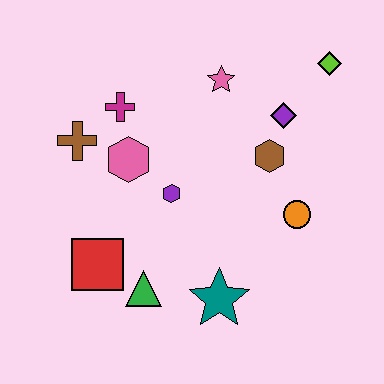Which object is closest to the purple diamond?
The brown hexagon is closest to the purple diamond.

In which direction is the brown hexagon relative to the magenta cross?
The brown hexagon is to the right of the magenta cross.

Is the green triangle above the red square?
No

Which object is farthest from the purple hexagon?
The lime diamond is farthest from the purple hexagon.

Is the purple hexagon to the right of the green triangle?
Yes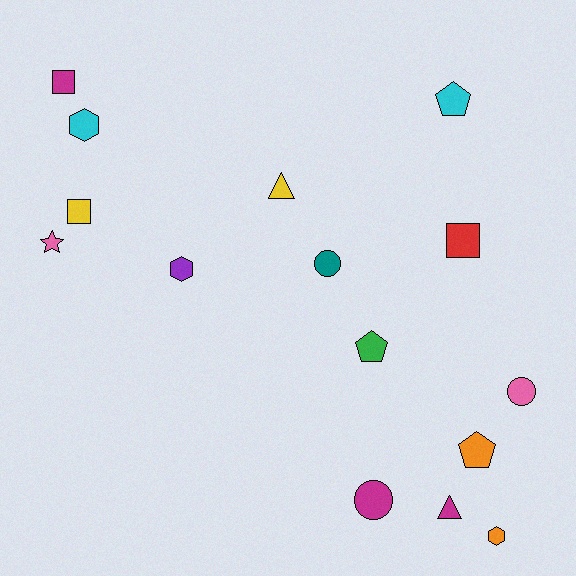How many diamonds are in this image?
There are no diamonds.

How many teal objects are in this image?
There is 1 teal object.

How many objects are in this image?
There are 15 objects.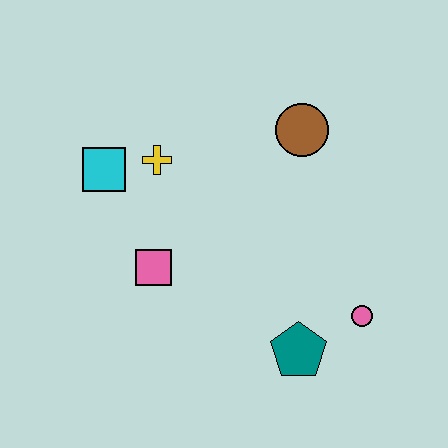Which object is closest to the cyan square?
The yellow cross is closest to the cyan square.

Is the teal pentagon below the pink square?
Yes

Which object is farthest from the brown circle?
The teal pentagon is farthest from the brown circle.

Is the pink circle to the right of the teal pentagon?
Yes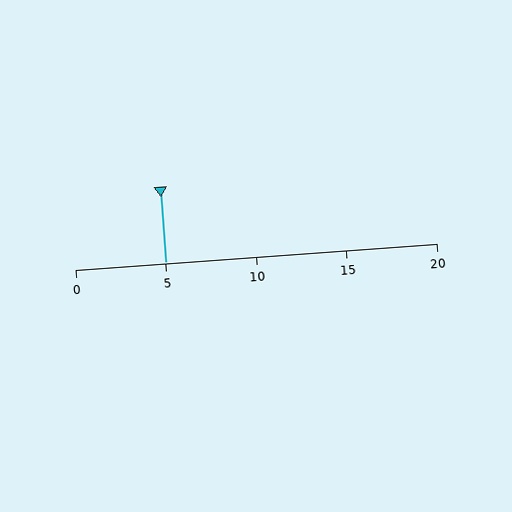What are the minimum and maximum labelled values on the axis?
The axis runs from 0 to 20.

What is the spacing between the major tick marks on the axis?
The major ticks are spaced 5 apart.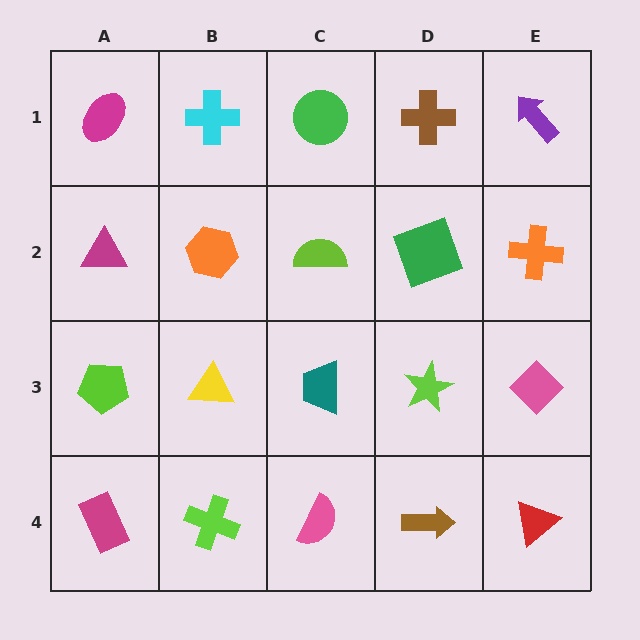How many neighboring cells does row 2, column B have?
4.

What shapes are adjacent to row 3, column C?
A lime semicircle (row 2, column C), a pink semicircle (row 4, column C), a yellow triangle (row 3, column B), a lime star (row 3, column D).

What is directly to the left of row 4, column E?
A brown arrow.